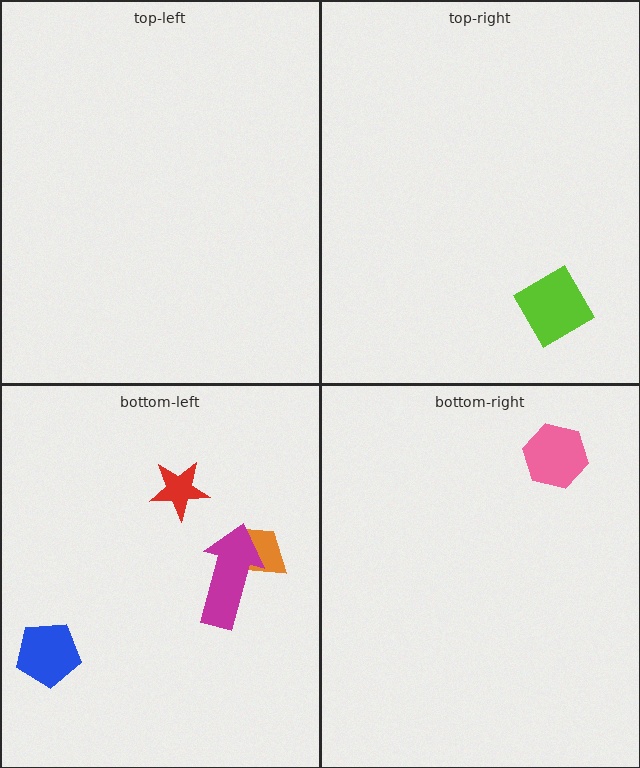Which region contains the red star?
The bottom-left region.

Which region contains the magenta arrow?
The bottom-left region.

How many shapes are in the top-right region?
1.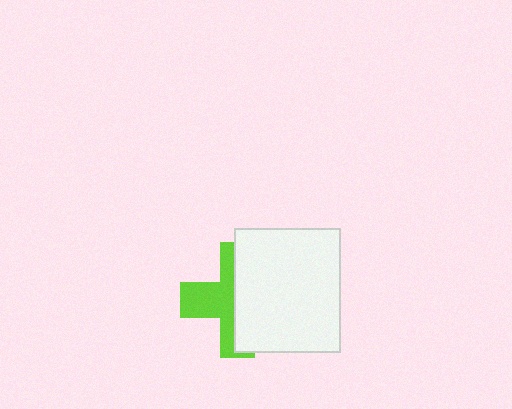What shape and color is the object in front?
The object in front is a white rectangle.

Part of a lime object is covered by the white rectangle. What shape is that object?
It is a cross.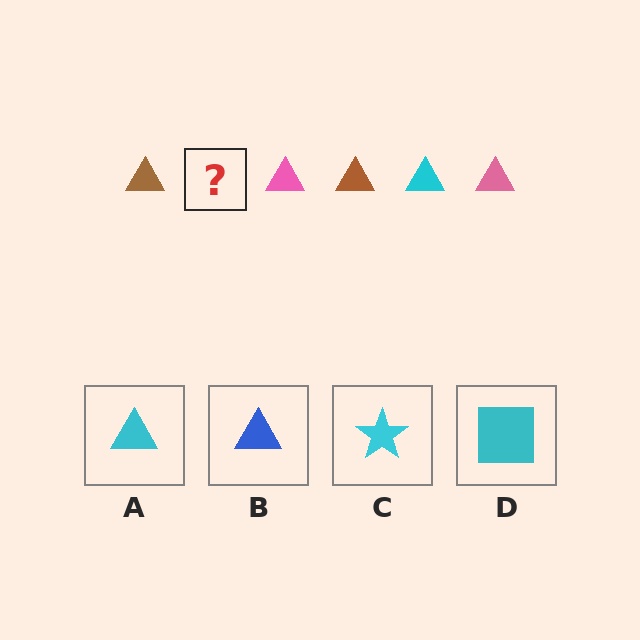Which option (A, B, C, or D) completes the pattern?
A.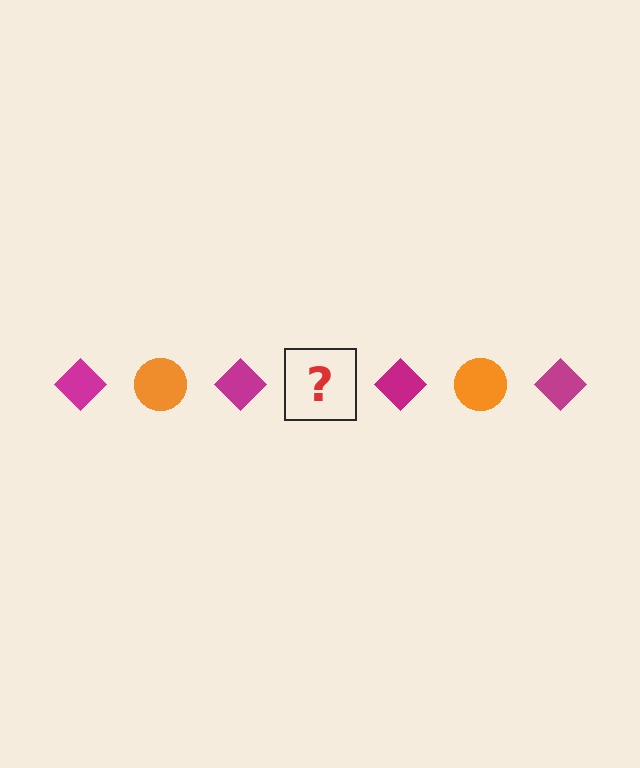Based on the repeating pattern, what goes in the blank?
The blank should be an orange circle.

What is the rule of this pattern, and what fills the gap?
The rule is that the pattern alternates between magenta diamond and orange circle. The gap should be filled with an orange circle.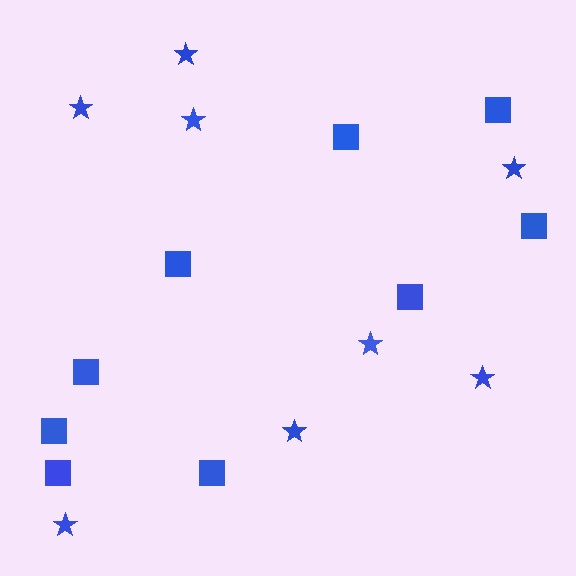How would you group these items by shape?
There are 2 groups: one group of squares (9) and one group of stars (8).